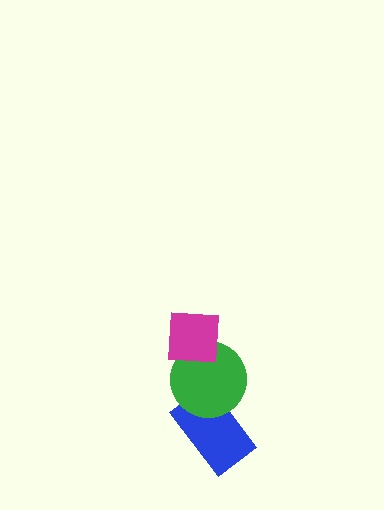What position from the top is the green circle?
The green circle is 2nd from the top.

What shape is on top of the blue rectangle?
The green circle is on top of the blue rectangle.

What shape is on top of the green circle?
The magenta square is on top of the green circle.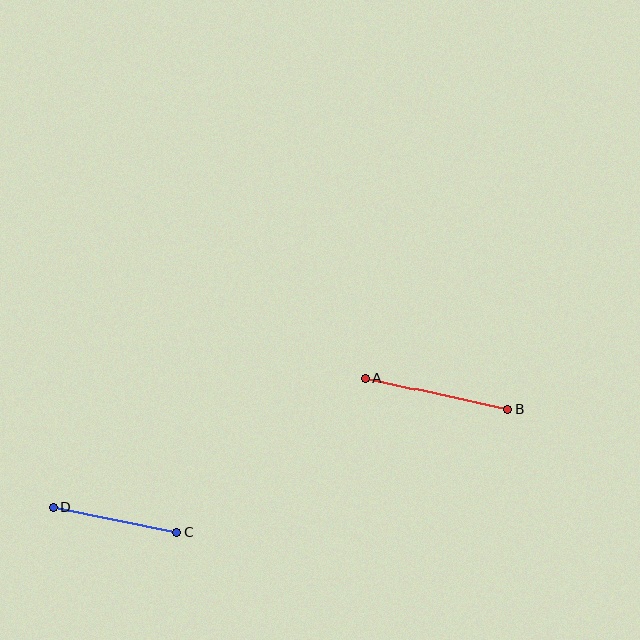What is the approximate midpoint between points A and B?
The midpoint is at approximately (437, 394) pixels.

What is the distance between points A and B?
The distance is approximately 146 pixels.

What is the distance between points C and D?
The distance is approximately 126 pixels.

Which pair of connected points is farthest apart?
Points A and B are farthest apart.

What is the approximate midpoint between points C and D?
The midpoint is at approximately (115, 520) pixels.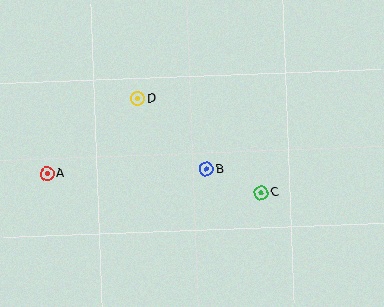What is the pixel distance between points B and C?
The distance between B and C is 59 pixels.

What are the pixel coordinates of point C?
Point C is at (261, 193).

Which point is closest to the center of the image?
Point B at (206, 169) is closest to the center.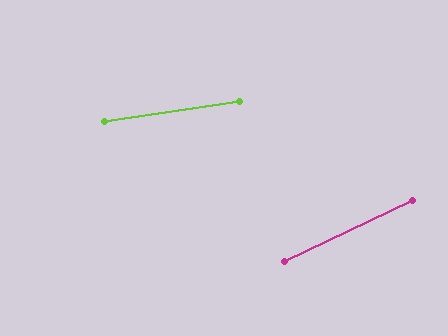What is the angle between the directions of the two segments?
Approximately 17 degrees.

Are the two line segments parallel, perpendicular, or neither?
Neither parallel nor perpendicular — they differ by about 17°.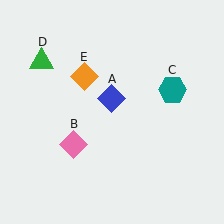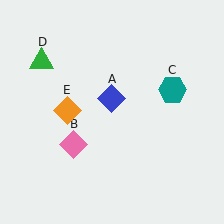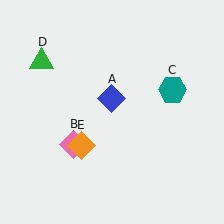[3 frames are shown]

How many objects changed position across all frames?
1 object changed position: orange diamond (object E).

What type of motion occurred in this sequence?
The orange diamond (object E) rotated counterclockwise around the center of the scene.